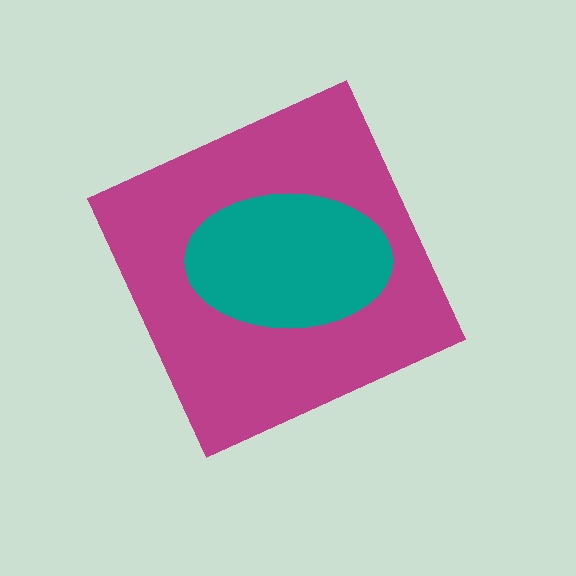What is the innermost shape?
The teal ellipse.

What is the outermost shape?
The magenta diamond.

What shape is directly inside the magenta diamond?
The teal ellipse.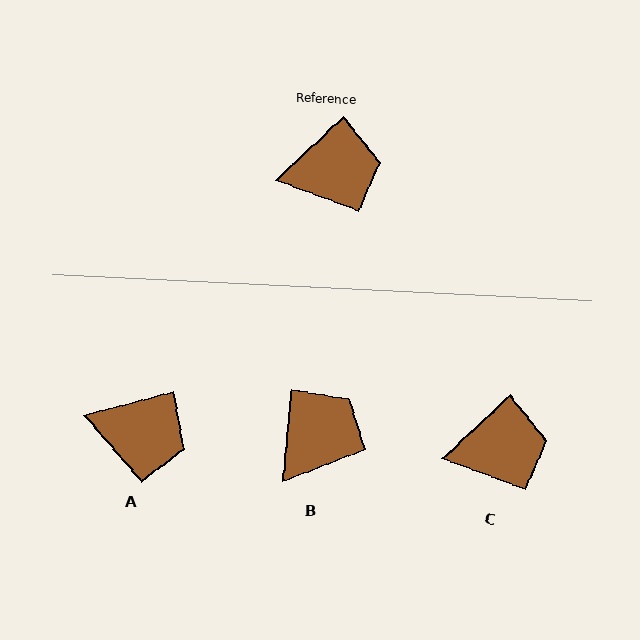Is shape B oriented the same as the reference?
No, it is off by about 42 degrees.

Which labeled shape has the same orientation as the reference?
C.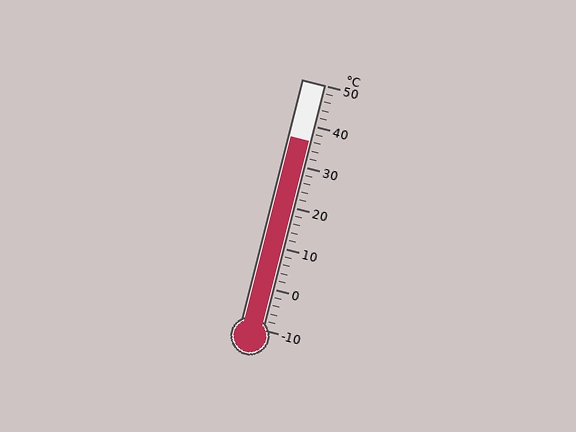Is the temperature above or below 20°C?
The temperature is above 20°C.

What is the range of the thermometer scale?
The thermometer scale ranges from -10°C to 50°C.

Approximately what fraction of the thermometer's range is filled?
The thermometer is filled to approximately 75% of its range.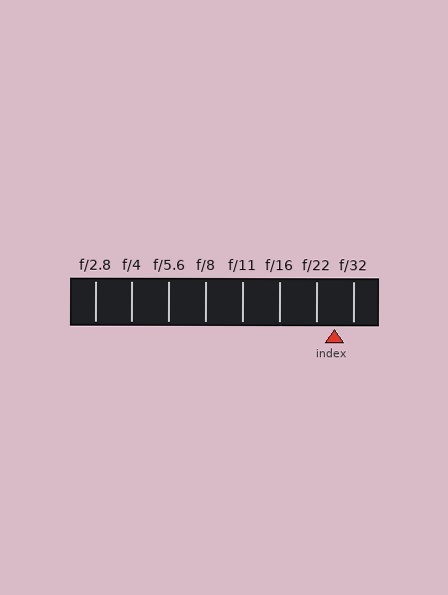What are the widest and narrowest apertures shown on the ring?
The widest aperture shown is f/2.8 and the narrowest is f/32.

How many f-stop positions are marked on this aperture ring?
There are 8 f-stop positions marked.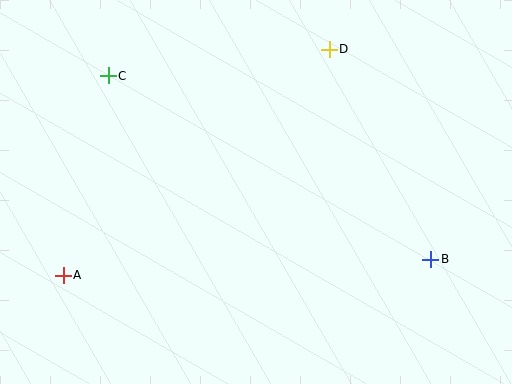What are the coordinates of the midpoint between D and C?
The midpoint between D and C is at (219, 62).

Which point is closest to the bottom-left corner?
Point A is closest to the bottom-left corner.